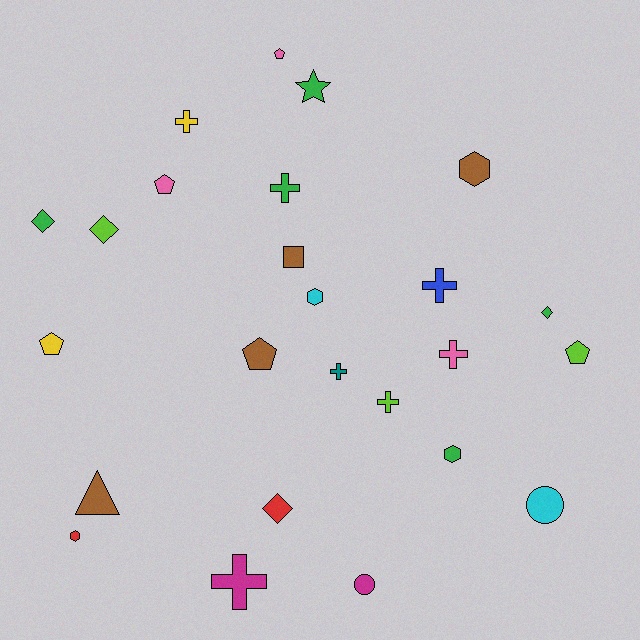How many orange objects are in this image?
There are no orange objects.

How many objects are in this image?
There are 25 objects.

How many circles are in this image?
There are 2 circles.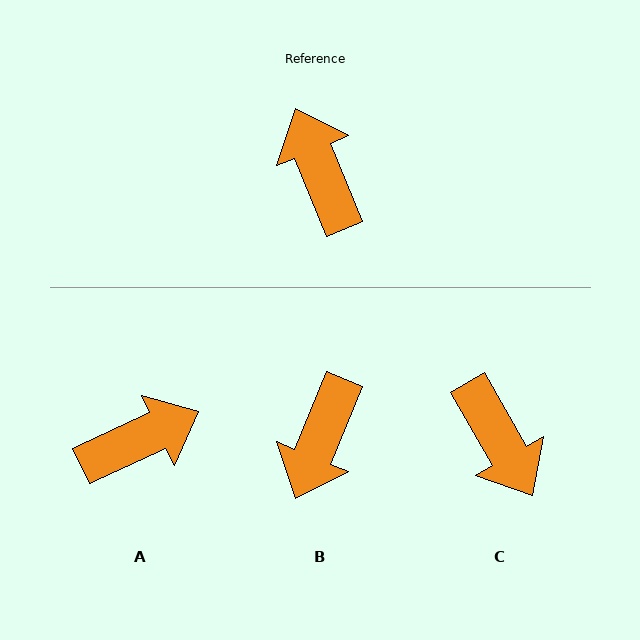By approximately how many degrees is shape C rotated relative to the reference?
Approximately 173 degrees clockwise.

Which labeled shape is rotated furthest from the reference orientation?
C, about 173 degrees away.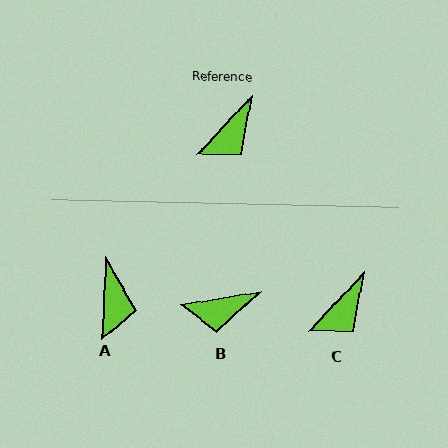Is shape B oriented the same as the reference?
No, it is off by about 38 degrees.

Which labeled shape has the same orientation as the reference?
C.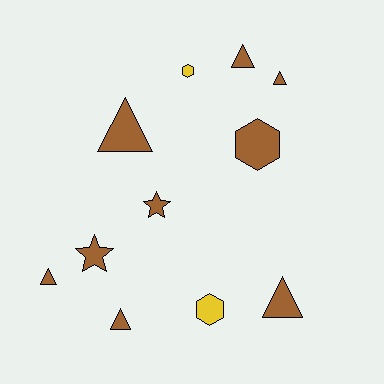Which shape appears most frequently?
Triangle, with 6 objects.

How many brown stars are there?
There are 2 brown stars.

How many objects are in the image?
There are 11 objects.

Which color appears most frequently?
Brown, with 9 objects.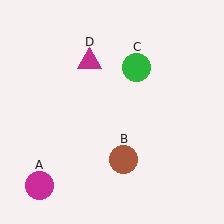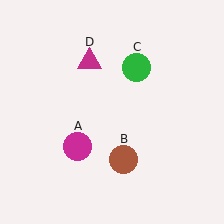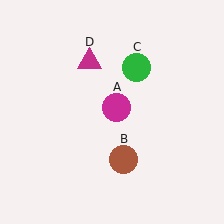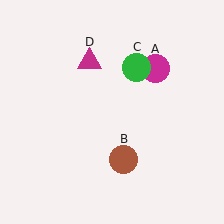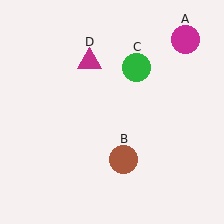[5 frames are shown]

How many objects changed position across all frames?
1 object changed position: magenta circle (object A).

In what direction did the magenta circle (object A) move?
The magenta circle (object A) moved up and to the right.